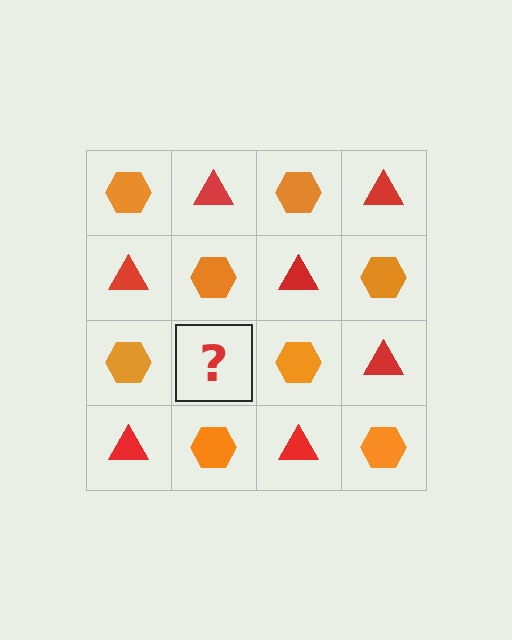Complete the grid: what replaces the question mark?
The question mark should be replaced with a red triangle.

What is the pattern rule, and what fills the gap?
The rule is that it alternates orange hexagon and red triangle in a checkerboard pattern. The gap should be filled with a red triangle.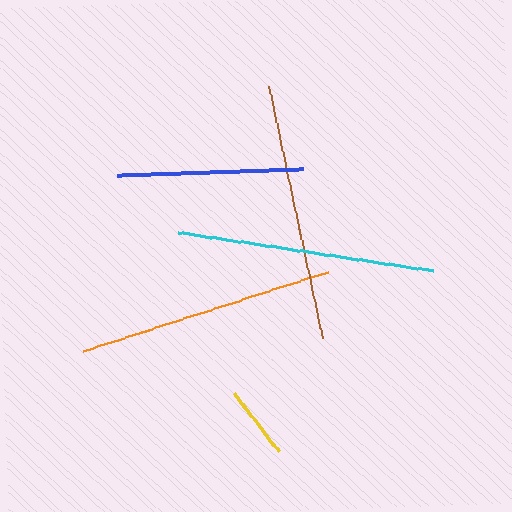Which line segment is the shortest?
The yellow line is the shortest at approximately 74 pixels.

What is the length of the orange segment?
The orange segment is approximately 256 pixels long.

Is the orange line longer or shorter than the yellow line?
The orange line is longer than the yellow line.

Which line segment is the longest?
The cyan line is the longest at approximately 258 pixels.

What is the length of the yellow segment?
The yellow segment is approximately 74 pixels long.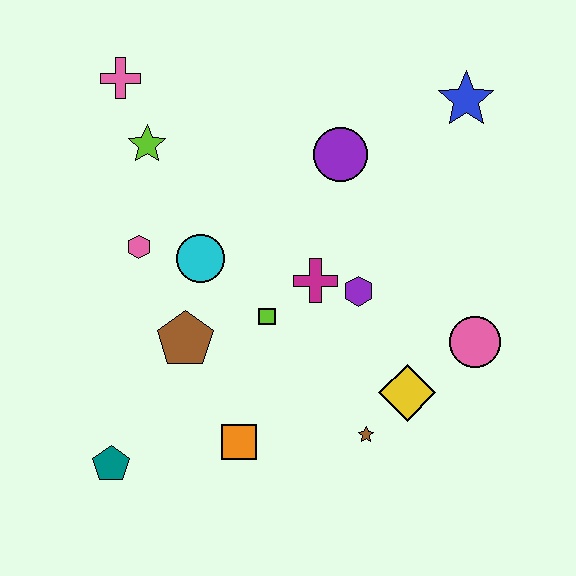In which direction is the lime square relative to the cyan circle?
The lime square is to the right of the cyan circle.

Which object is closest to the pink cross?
The lime star is closest to the pink cross.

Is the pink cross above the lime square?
Yes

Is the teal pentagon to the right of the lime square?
No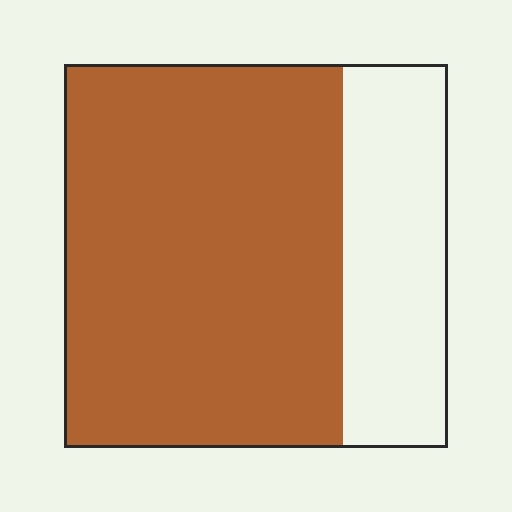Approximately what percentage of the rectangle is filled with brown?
Approximately 75%.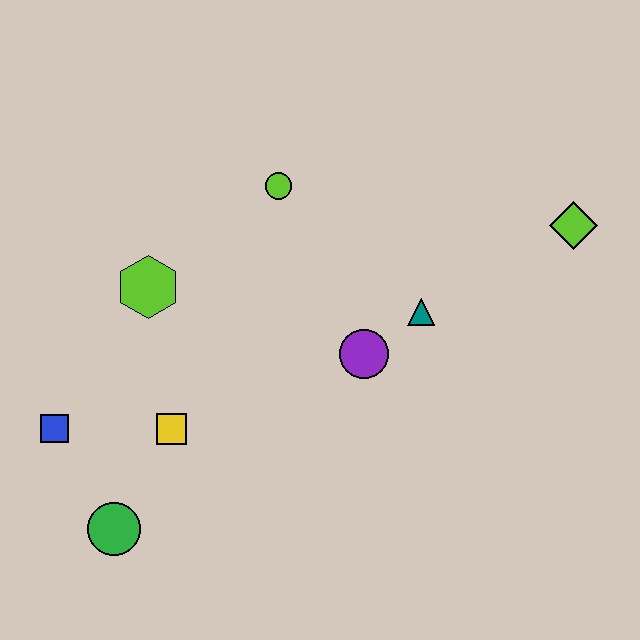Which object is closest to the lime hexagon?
The yellow square is closest to the lime hexagon.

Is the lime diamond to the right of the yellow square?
Yes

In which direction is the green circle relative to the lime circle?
The green circle is below the lime circle.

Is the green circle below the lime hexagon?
Yes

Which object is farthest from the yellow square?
The lime diamond is farthest from the yellow square.